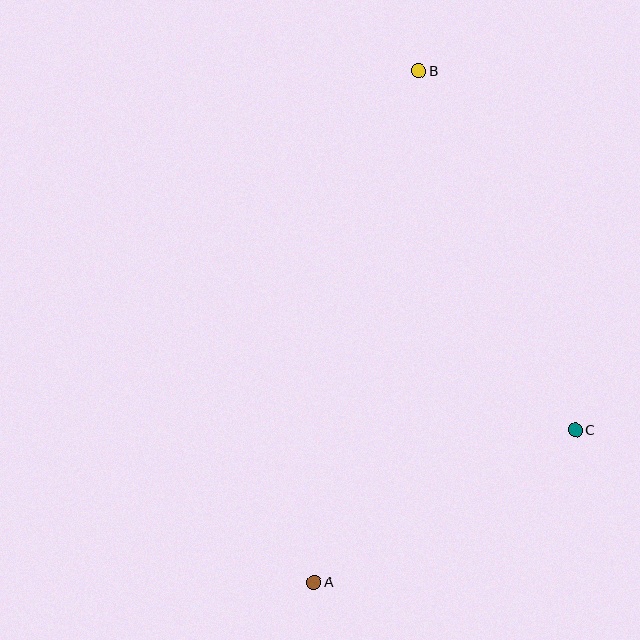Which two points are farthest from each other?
Points A and B are farthest from each other.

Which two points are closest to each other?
Points A and C are closest to each other.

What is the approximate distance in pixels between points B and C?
The distance between B and C is approximately 392 pixels.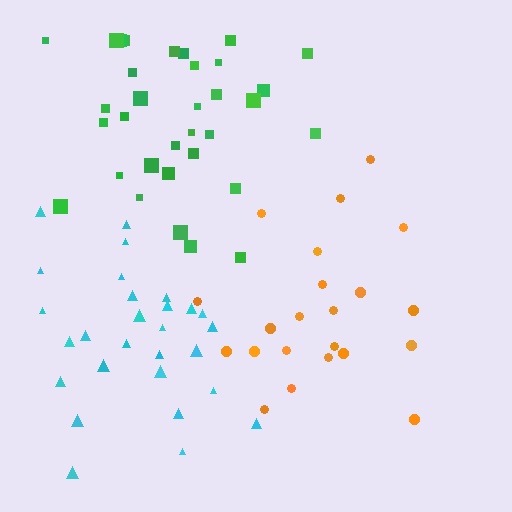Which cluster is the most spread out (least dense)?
Orange.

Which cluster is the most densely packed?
Cyan.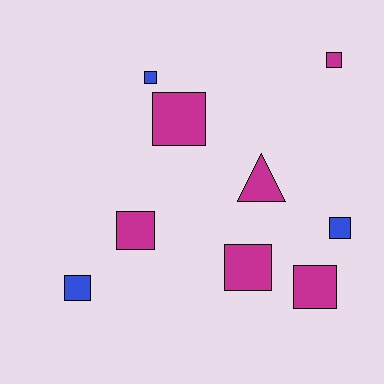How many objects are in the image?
There are 9 objects.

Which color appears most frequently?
Magenta, with 6 objects.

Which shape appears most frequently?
Square, with 8 objects.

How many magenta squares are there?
There are 5 magenta squares.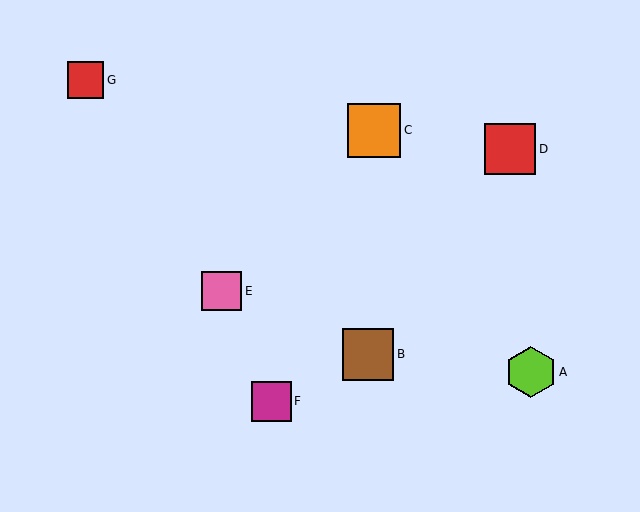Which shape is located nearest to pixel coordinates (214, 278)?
The pink square (labeled E) at (222, 291) is nearest to that location.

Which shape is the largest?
The orange square (labeled C) is the largest.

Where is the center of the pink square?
The center of the pink square is at (222, 291).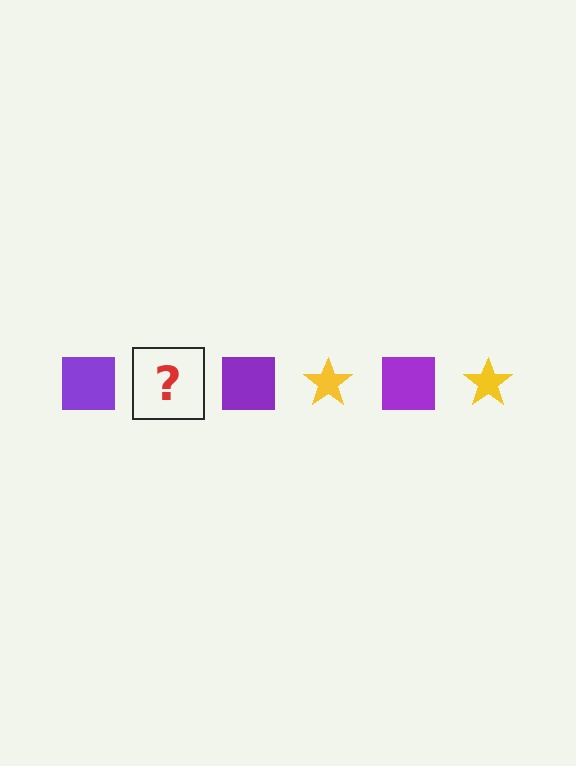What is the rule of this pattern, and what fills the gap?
The rule is that the pattern alternates between purple square and yellow star. The gap should be filled with a yellow star.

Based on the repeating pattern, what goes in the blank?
The blank should be a yellow star.